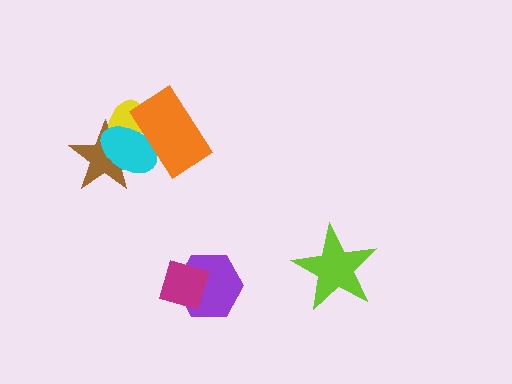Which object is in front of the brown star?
The cyan ellipse is in front of the brown star.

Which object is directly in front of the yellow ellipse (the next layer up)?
The brown star is directly in front of the yellow ellipse.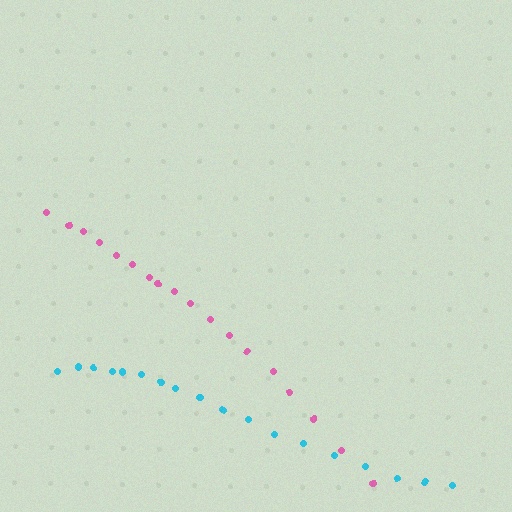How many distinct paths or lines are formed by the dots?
There are 2 distinct paths.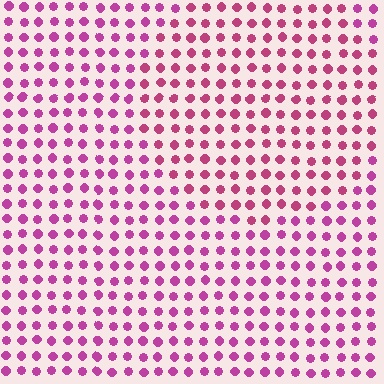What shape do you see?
I see a circle.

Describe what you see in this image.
The image is filled with small magenta elements in a uniform arrangement. A circle-shaped region is visible where the elements are tinted to a slightly different hue, forming a subtle color boundary.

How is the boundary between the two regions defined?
The boundary is defined purely by a slight shift in hue (about 19 degrees). Spacing, size, and orientation are identical on both sides.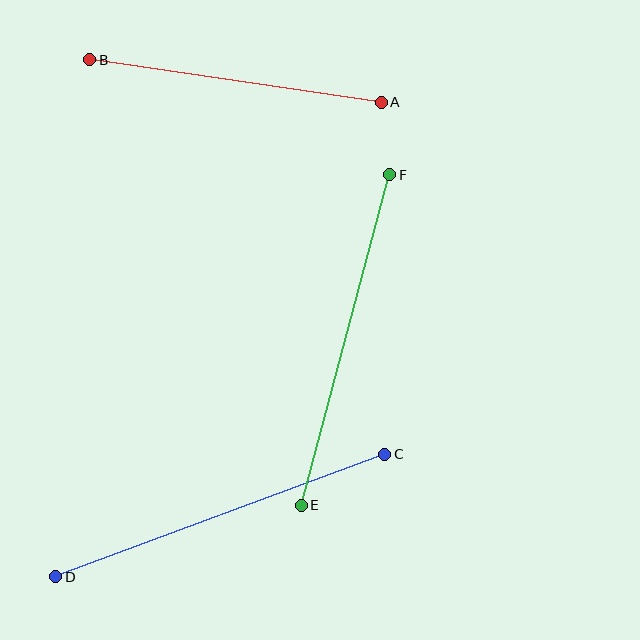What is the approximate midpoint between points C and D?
The midpoint is at approximately (220, 516) pixels.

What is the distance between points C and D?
The distance is approximately 351 pixels.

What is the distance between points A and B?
The distance is approximately 295 pixels.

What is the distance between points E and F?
The distance is approximately 342 pixels.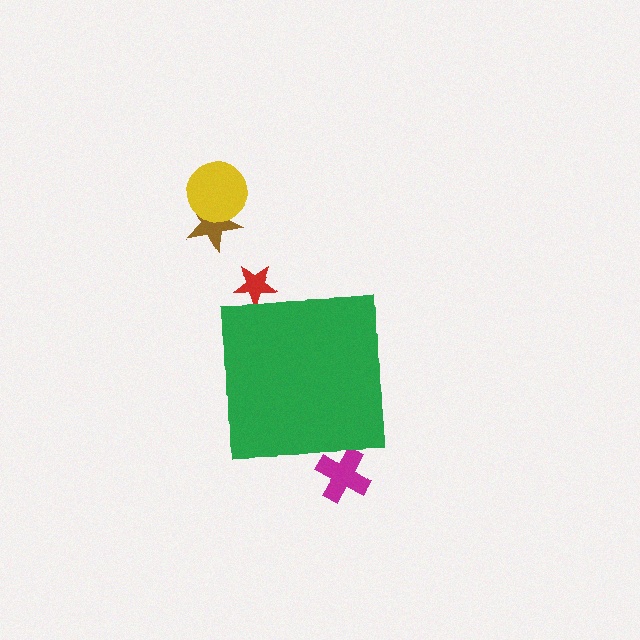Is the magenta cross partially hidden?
Yes, the magenta cross is partially hidden behind the green square.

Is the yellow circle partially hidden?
No, the yellow circle is fully visible.